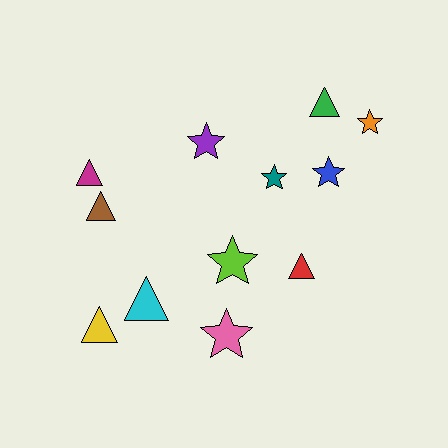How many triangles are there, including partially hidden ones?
There are 6 triangles.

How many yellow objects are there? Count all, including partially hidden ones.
There is 1 yellow object.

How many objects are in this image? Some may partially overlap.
There are 12 objects.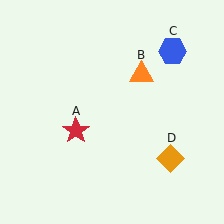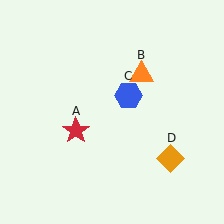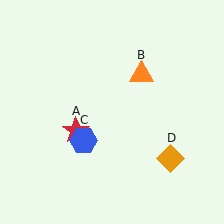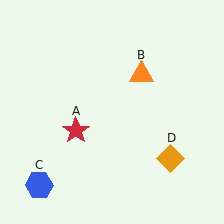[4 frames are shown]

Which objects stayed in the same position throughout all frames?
Red star (object A) and orange triangle (object B) and orange diamond (object D) remained stationary.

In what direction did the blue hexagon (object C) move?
The blue hexagon (object C) moved down and to the left.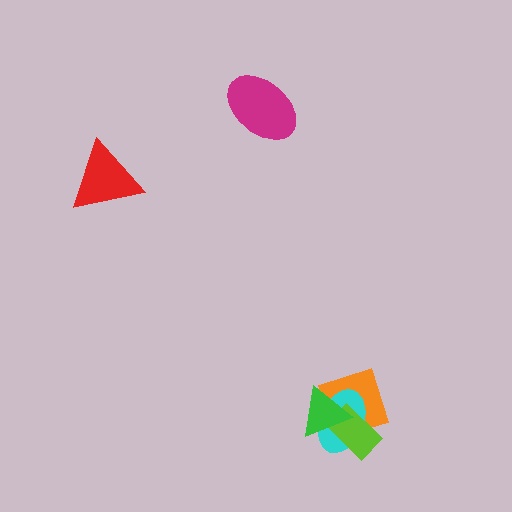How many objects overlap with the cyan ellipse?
3 objects overlap with the cyan ellipse.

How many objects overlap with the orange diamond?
3 objects overlap with the orange diamond.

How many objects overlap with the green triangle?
3 objects overlap with the green triangle.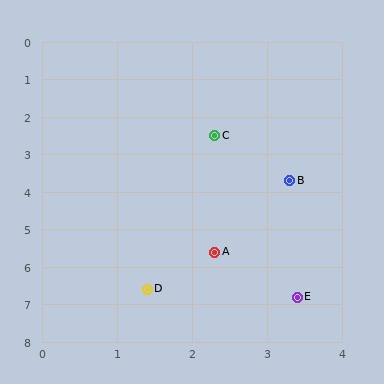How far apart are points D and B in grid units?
Points D and B are about 3.5 grid units apart.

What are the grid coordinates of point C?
Point C is at approximately (2.3, 2.5).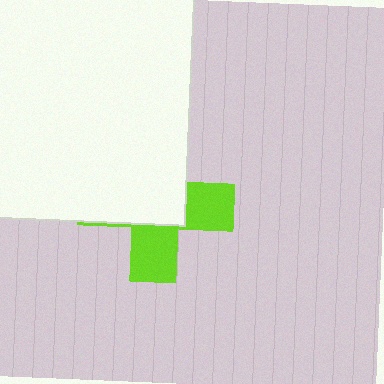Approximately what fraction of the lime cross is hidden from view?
Roughly 60% of the lime cross is hidden behind the white square.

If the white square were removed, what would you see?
You would see the complete lime cross.